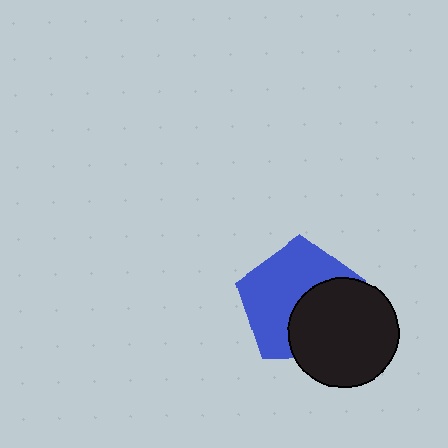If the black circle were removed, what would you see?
You would see the complete blue pentagon.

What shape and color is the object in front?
The object in front is a black circle.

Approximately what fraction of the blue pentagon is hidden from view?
Roughly 42% of the blue pentagon is hidden behind the black circle.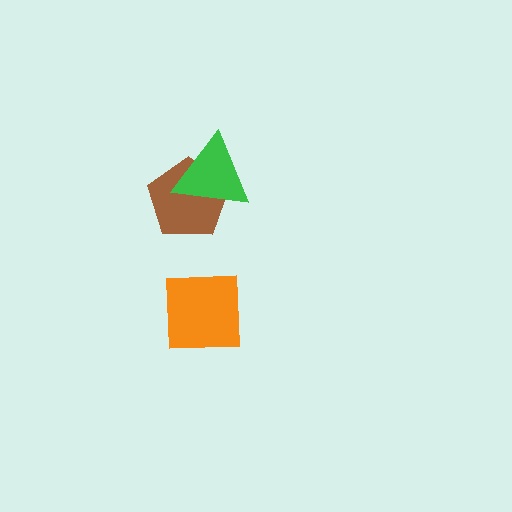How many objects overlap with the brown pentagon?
1 object overlaps with the brown pentagon.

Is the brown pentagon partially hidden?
Yes, it is partially covered by another shape.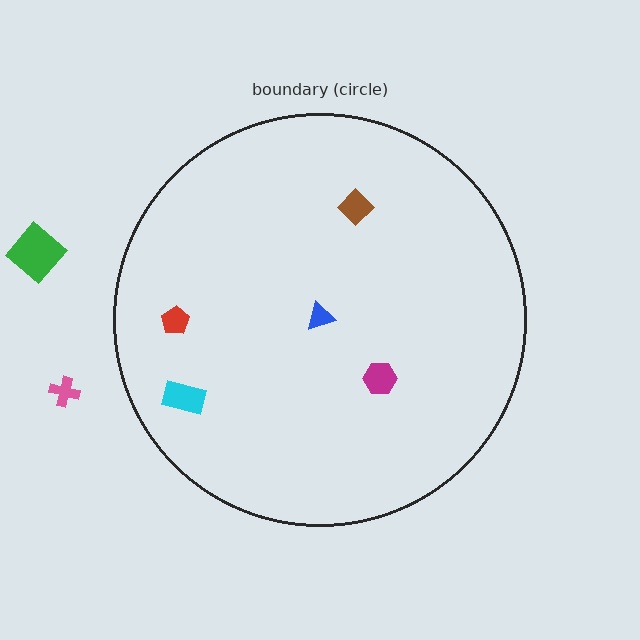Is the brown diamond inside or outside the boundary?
Inside.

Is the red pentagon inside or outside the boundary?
Inside.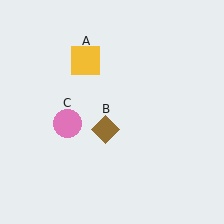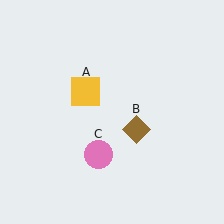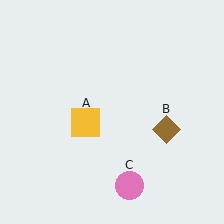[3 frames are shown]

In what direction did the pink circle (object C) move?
The pink circle (object C) moved down and to the right.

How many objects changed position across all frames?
3 objects changed position: yellow square (object A), brown diamond (object B), pink circle (object C).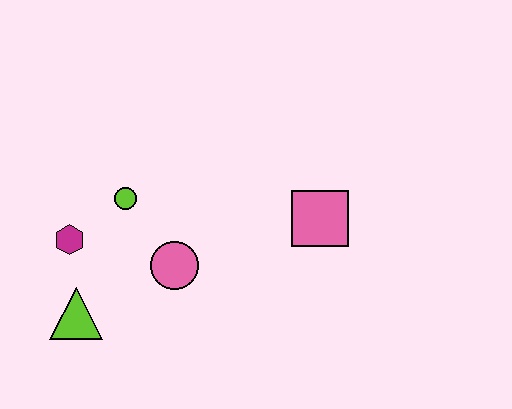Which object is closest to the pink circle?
The lime circle is closest to the pink circle.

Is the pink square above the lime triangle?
Yes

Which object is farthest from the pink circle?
The pink square is farthest from the pink circle.